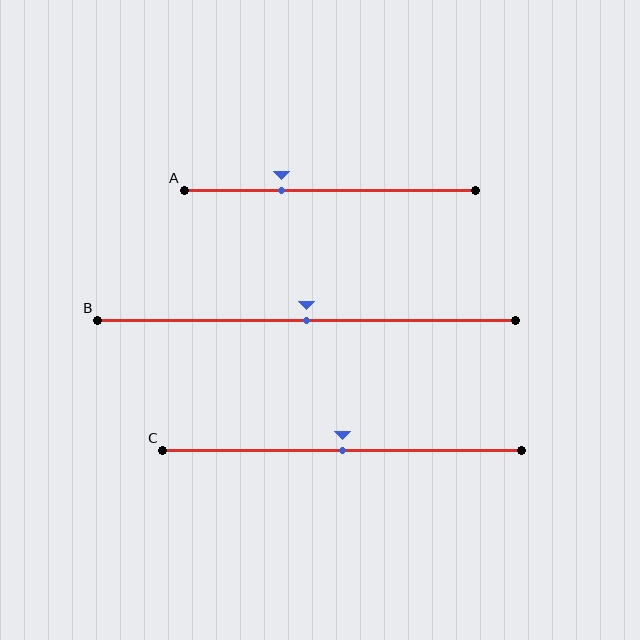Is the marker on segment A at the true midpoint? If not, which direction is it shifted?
No, the marker on segment A is shifted to the left by about 16% of the segment length.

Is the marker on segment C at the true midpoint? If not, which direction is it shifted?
Yes, the marker on segment C is at the true midpoint.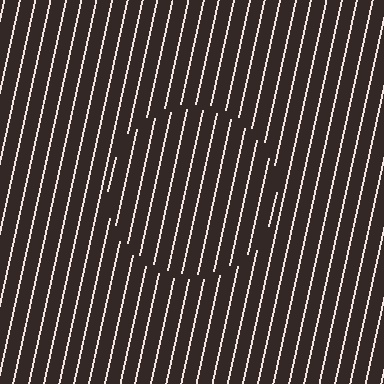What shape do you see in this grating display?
An illusory circle. The interior of the shape contains the same grating, shifted by half a period — the contour is defined by the phase discontinuity where line-ends from the inner and outer gratings abut.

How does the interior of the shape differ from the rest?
The interior of the shape contains the same grating, shifted by half a period — the contour is defined by the phase discontinuity where line-ends from the inner and outer gratings abut.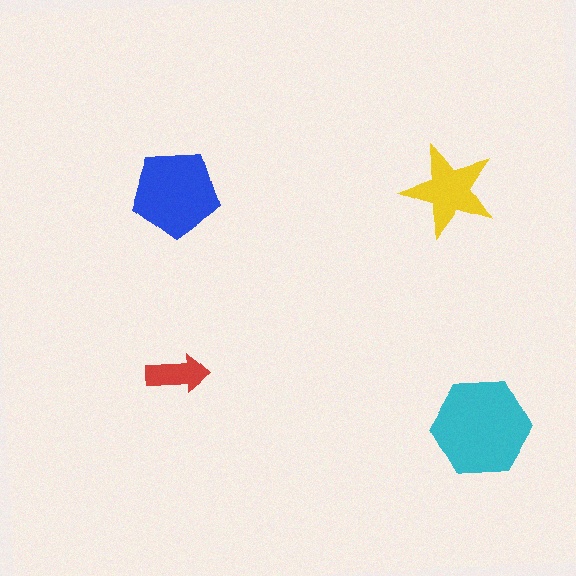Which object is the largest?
The cyan hexagon.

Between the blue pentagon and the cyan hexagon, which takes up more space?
The cyan hexagon.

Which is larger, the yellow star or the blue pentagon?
The blue pentagon.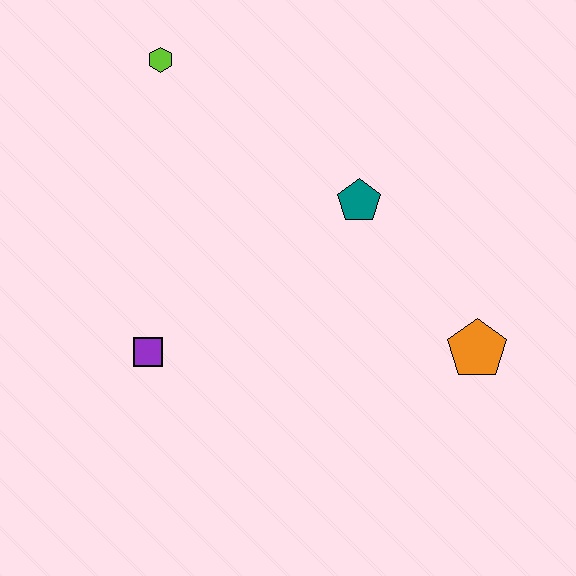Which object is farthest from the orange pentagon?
The lime hexagon is farthest from the orange pentagon.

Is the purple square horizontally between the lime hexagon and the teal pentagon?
No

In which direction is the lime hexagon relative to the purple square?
The lime hexagon is above the purple square.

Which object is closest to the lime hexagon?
The teal pentagon is closest to the lime hexagon.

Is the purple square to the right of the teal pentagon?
No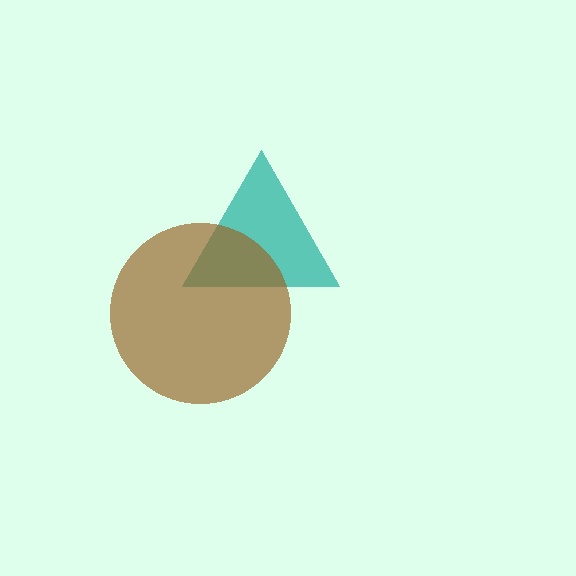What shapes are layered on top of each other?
The layered shapes are: a teal triangle, a brown circle.